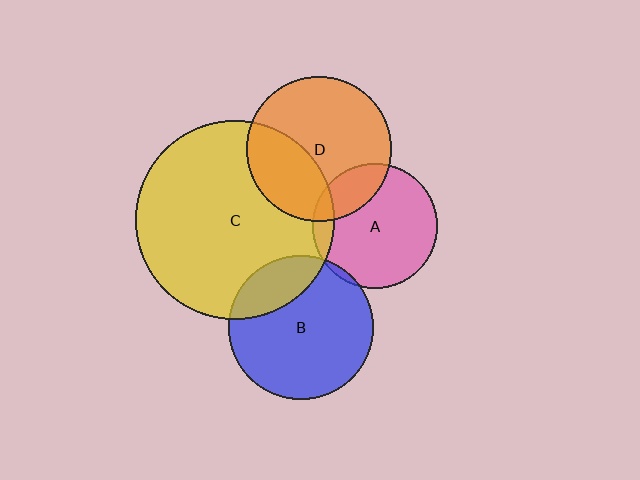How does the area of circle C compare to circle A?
Approximately 2.5 times.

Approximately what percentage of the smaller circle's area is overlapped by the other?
Approximately 20%.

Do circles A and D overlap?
Yes.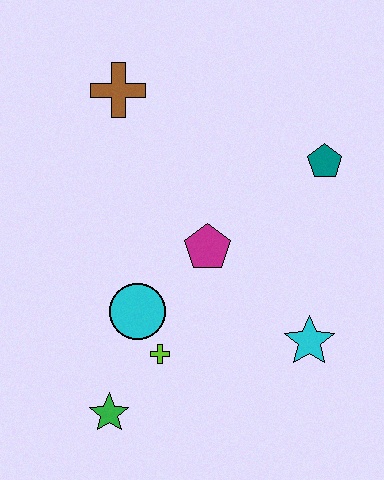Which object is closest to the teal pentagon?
The magenta pentagon is closest to the teal pentagon.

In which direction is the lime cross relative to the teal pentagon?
The lime cross is below the teal pentagon.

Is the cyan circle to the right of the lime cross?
No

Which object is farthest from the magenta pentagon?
The green star is farthest from the magenta pentagon.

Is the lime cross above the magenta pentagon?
No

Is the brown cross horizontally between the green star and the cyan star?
Yes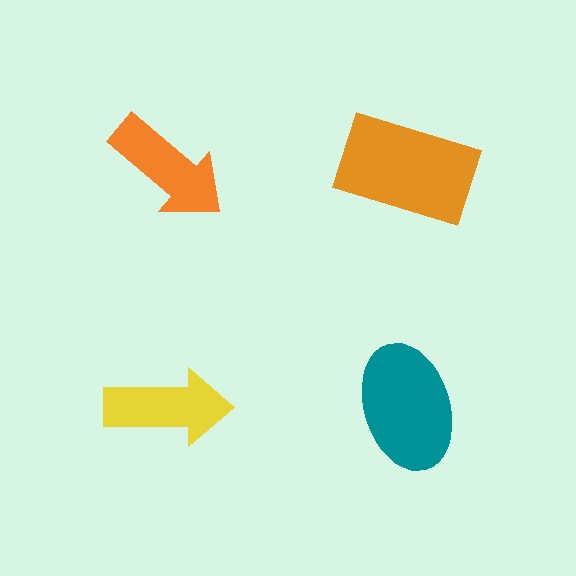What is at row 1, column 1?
An orange arrow.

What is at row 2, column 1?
A yellow arrow.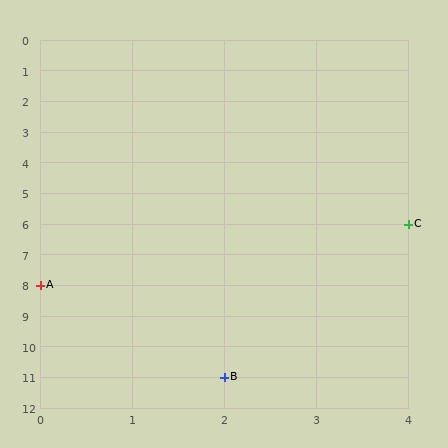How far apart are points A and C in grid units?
Points A and C are 4 columns and 2 rows apart (about 4.5 grid units diagonally).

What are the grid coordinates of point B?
Point B is at grid coordinates (2, 11).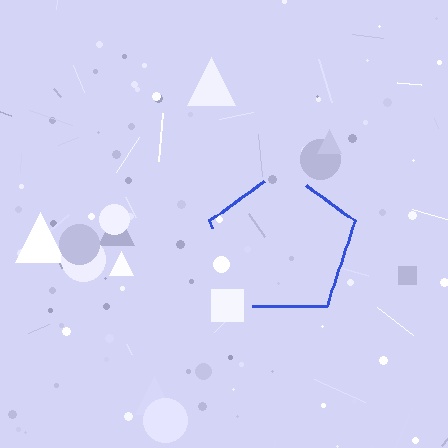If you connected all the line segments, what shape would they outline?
They would outline a pentagon.